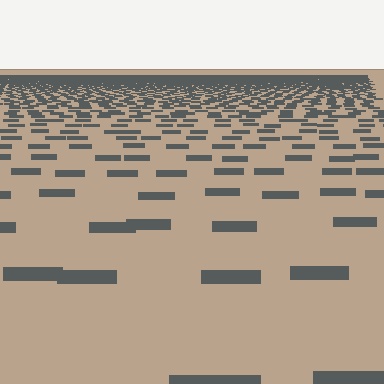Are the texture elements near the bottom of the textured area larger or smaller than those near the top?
Larger. Near the bottom, elements are closer to the viewer and appear at a bigger on-screen size.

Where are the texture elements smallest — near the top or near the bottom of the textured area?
Near the top.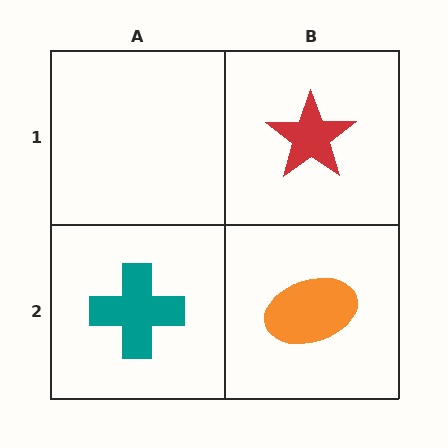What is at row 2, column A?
A teal cross.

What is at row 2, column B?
An orange ellipse.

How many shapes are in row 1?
1 shape.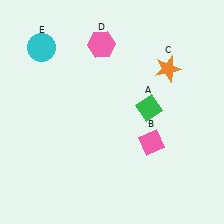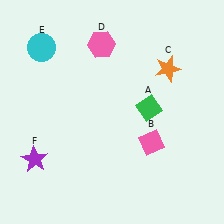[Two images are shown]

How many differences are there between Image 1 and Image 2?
There is 1 difference between the two images.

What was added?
A purple star (F) was added in Image 2.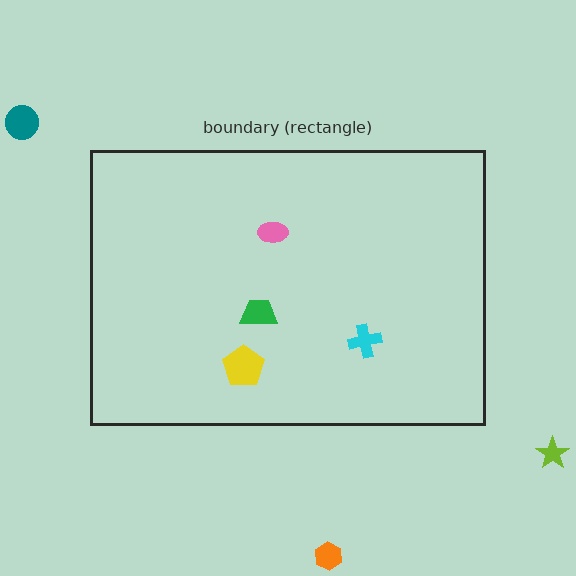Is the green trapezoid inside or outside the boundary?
Inside.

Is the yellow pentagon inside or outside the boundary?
Inside.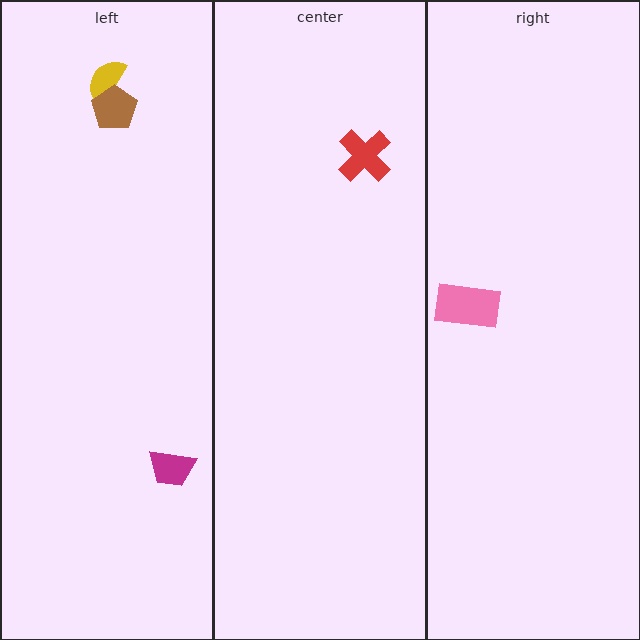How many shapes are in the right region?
1.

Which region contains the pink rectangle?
The right region.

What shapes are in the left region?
The yellow semicircle, the brown pentagon, the magenta trapezoid.